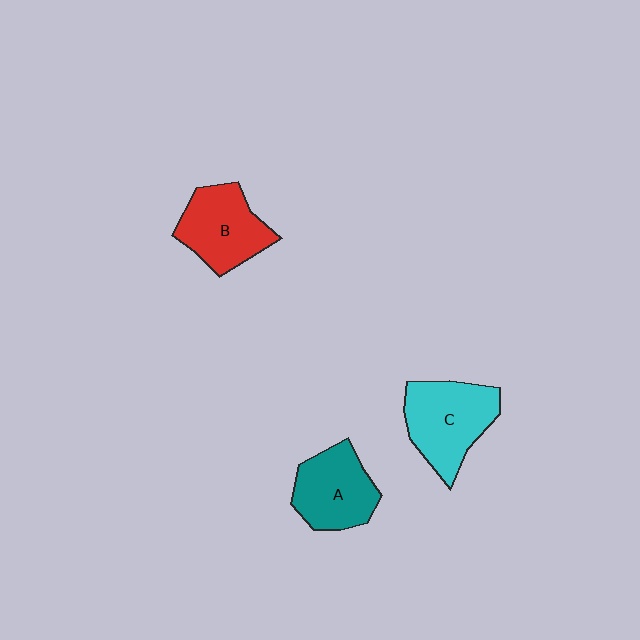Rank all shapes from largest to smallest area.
From largest to smallest: C (cyan), B (red), A (teal).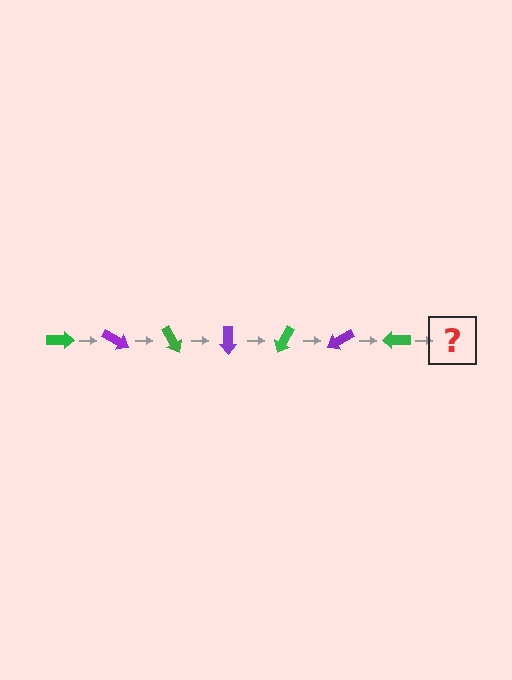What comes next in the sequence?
The next element should be a purple arrow, rotated 210 degrees from the start.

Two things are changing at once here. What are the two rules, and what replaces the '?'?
The two rules are that it rotates 30 degrees each step and the color cycles through green and purple. The '?' should be a purple arrow, rotated 210 degrees from the start.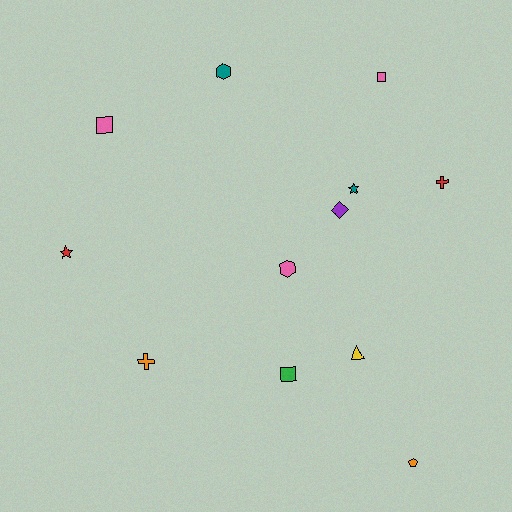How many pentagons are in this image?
There is 1 pentagon.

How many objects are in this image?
There are 12 objects.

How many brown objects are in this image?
There are no brown objects.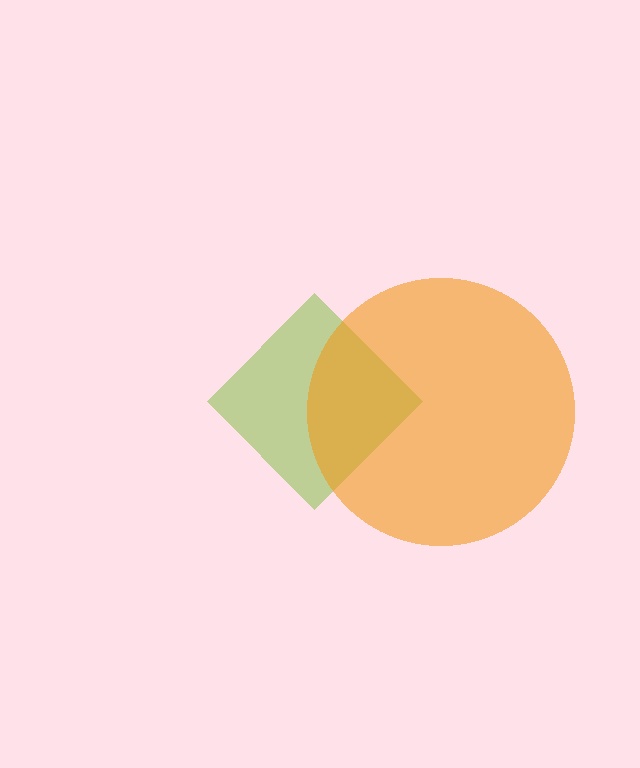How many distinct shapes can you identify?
There are 2 distinct shapes: a lime diamond, an orange circle.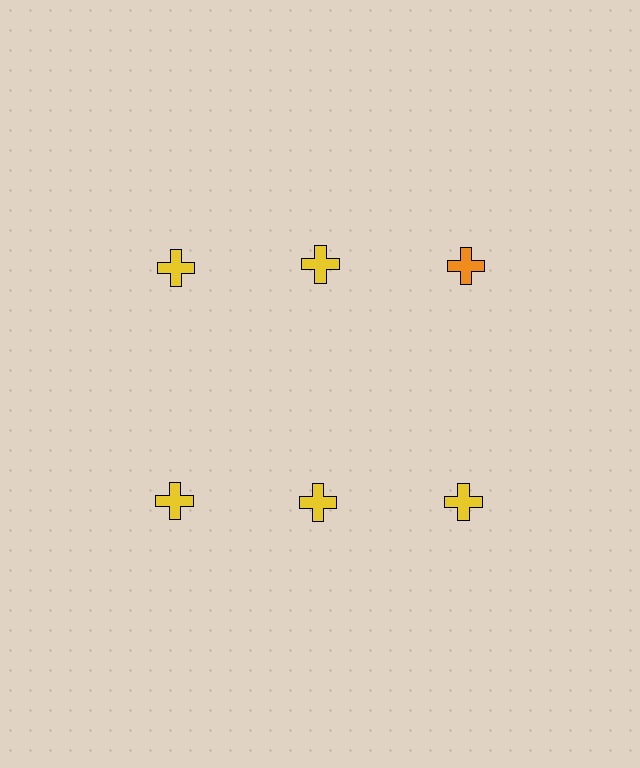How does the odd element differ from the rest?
It has a different color: orange instead of yellow.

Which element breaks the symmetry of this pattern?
The orange cross in the top row, center column breaks the symmetry. All other shapes are yellow crosses.